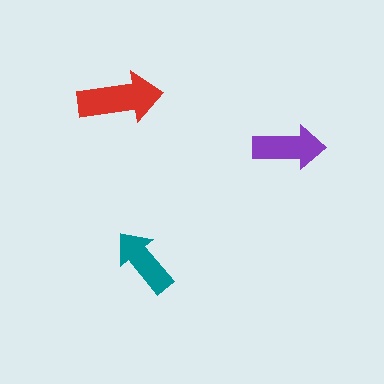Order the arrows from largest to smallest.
the red one, the purple one, the teal one.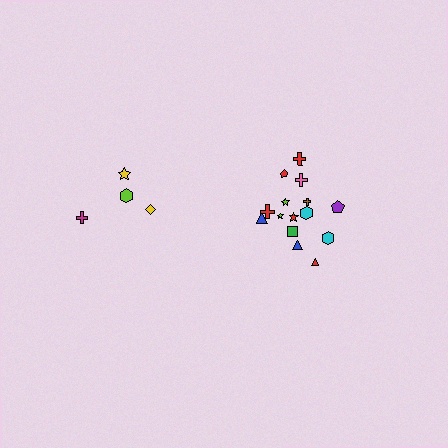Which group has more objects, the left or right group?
The right group.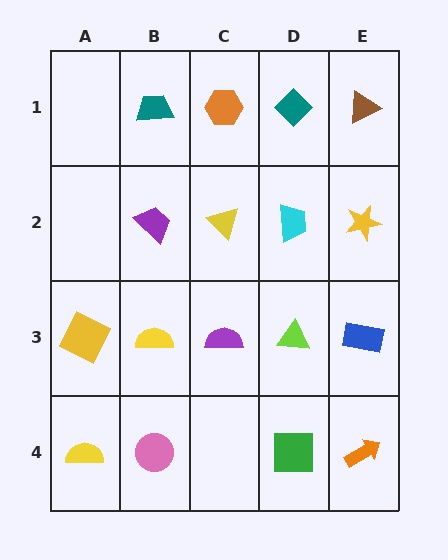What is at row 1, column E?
A brown triangle.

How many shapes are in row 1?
4 shapes.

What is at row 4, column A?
A yellow semicircle.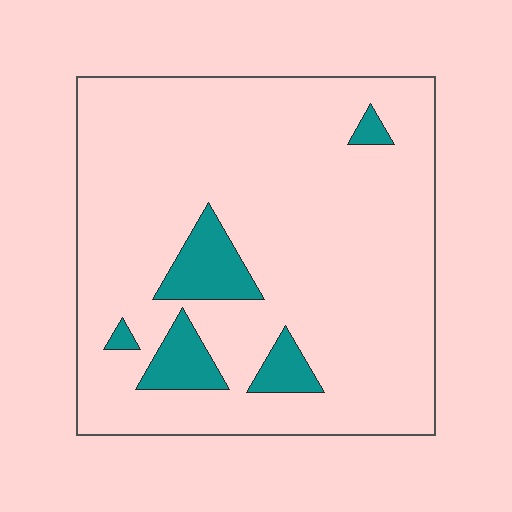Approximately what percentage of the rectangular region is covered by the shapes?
Approximately 10%.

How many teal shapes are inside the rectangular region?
5.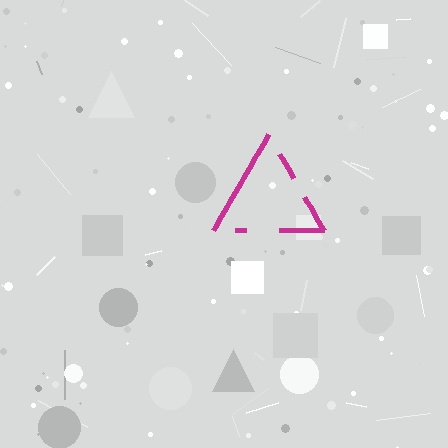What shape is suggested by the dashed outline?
The dashed outline suggests a triangle.